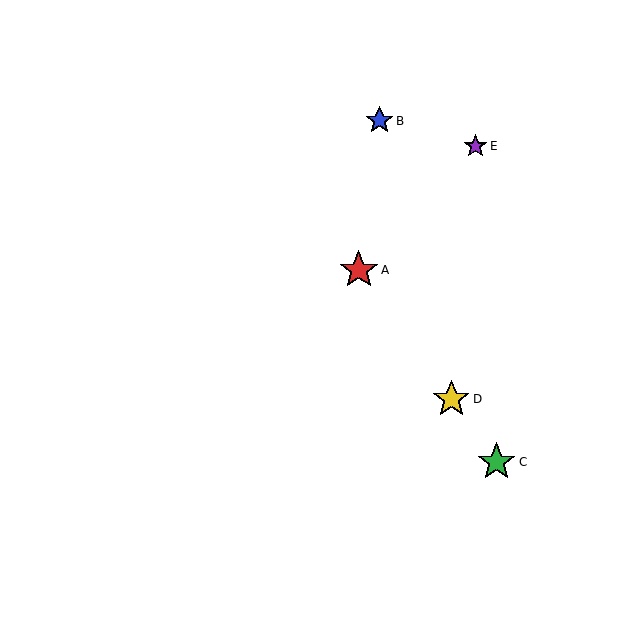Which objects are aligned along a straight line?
Objects A, C, D are aligned along a straight line.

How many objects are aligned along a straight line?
3 objects (A, C, D) are aligned along a straight line.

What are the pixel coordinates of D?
Object D is at (451, 399).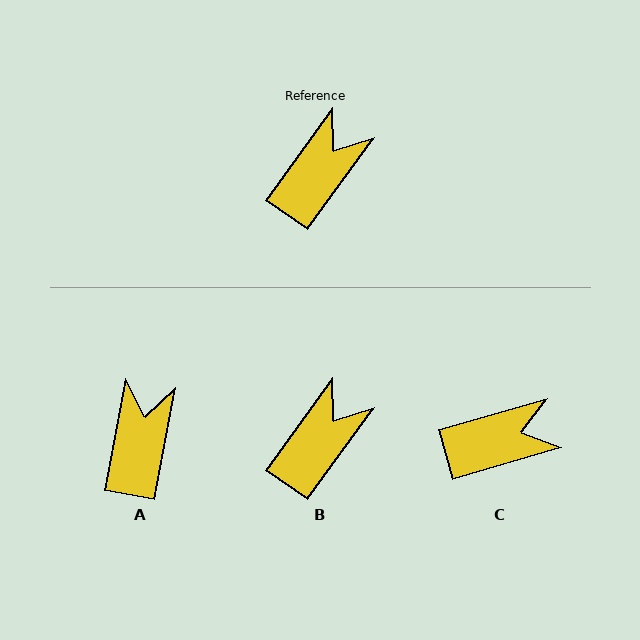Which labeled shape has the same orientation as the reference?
B.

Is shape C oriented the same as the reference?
No, it is off by about 38 degrees.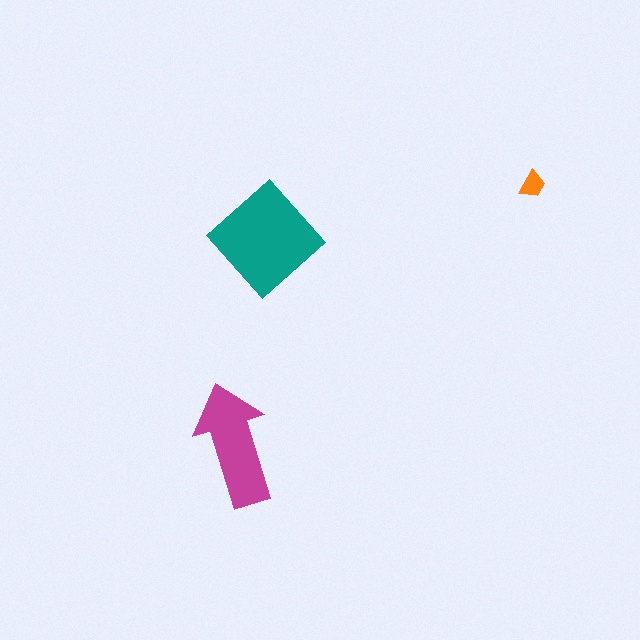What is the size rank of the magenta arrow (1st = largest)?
2nd.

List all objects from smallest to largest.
The orange trapezoid, the magenta arrow, the teal diamond.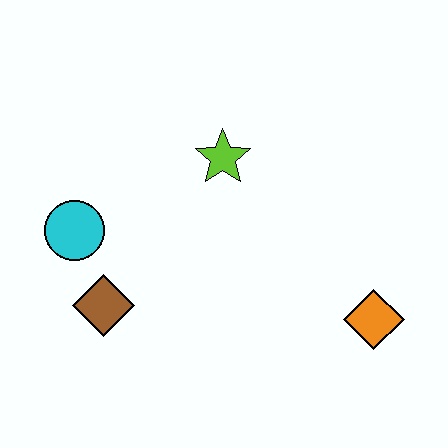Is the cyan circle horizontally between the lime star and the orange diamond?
No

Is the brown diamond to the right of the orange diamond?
No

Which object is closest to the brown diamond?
The cyan circle is closest to the brown diamond.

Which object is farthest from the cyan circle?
The orange diamond is farthest from the cyan circle.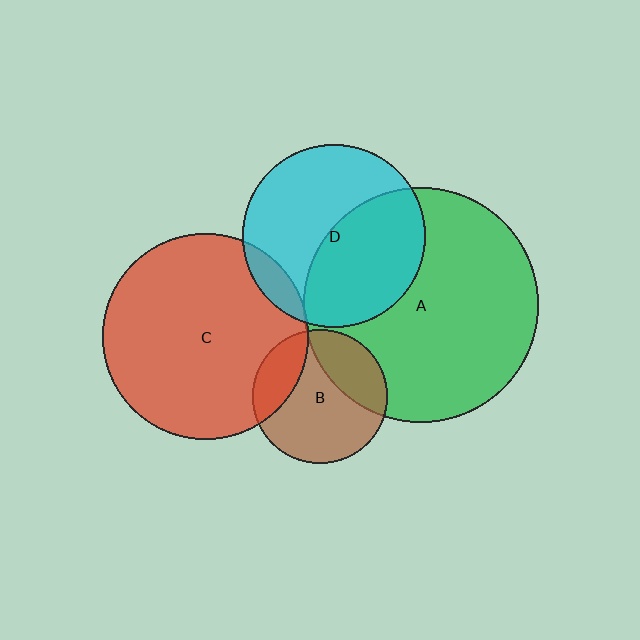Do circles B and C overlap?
Yes.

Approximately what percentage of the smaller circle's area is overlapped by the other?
Approximately 20%.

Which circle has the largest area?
Circle A (green).